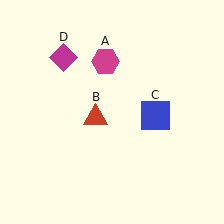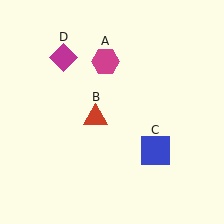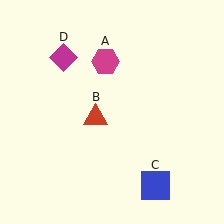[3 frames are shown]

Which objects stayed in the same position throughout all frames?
Magenta hexagon (object A) and red triangle (object B) and magenta diamond (object D) remained stationary.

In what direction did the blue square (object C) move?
The blue square (object C) moved down.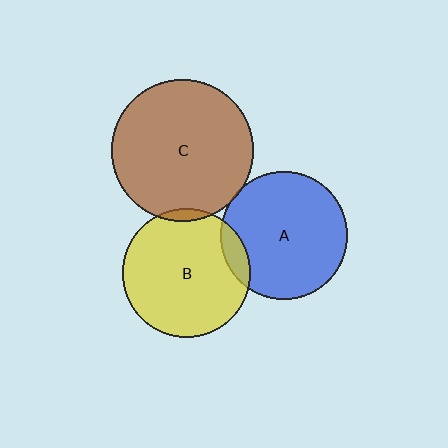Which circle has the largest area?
Circle C (brown).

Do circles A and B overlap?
Yes.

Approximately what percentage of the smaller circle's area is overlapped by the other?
Approximately 10%.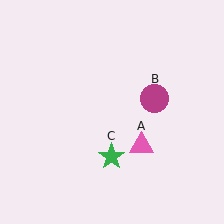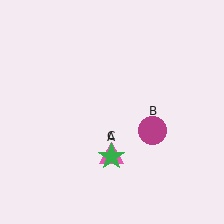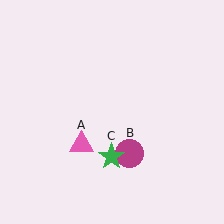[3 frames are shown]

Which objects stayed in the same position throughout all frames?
Green star (object C) remained stationary.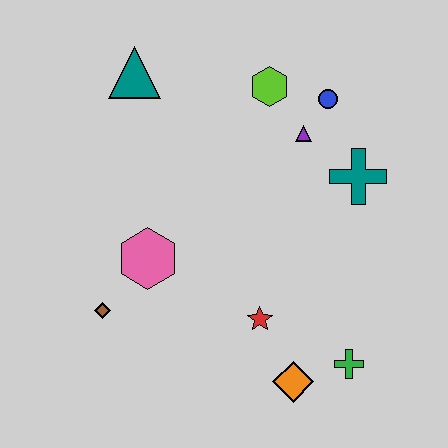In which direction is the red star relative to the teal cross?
The red star is below the teal cross.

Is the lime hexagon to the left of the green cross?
Yes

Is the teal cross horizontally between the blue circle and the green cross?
No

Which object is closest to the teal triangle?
The lime hexagon is closest to the teal triangle.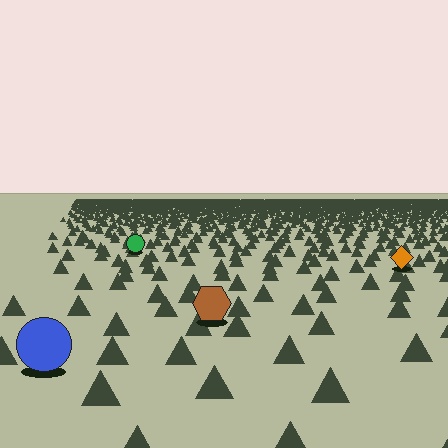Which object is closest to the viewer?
The blue circle is closest. The texture marks near it are larger and more spread out.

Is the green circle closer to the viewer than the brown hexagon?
No. The brown hexagon is closer — you can tell from the texture gradient: the ground texture is coarser near it.